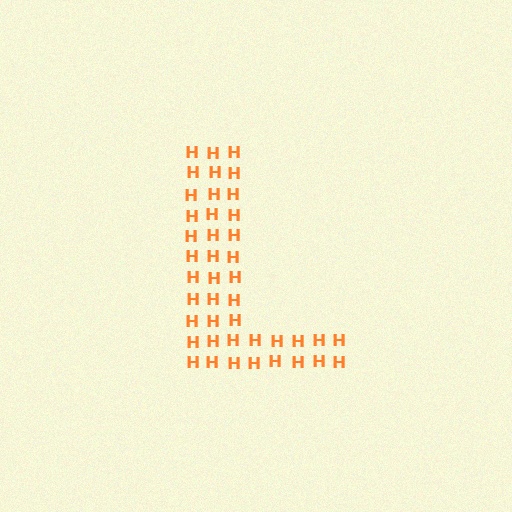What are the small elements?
The small elements are letter H's.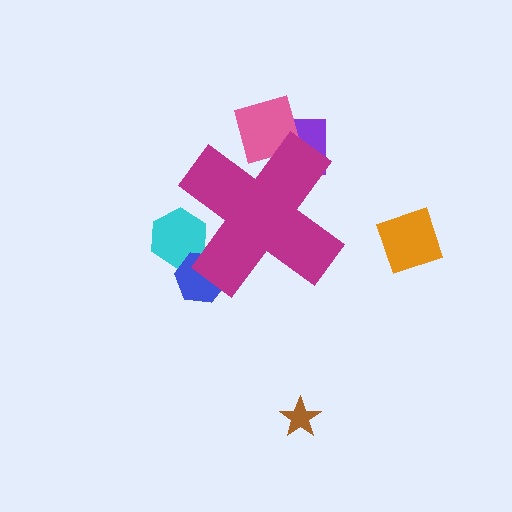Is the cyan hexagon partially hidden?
Yes, the cyan hexagon is partially hidden behind the magenta cross.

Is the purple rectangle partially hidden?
Yes, the purple rectangle is partially hidden behind the magenta cross.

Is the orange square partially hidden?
No, the orange square is fully visible.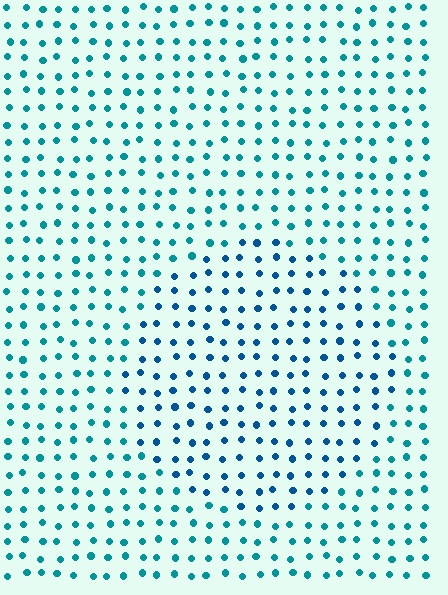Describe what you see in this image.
The image is filled with small teal elements in a uniform arrangement. A circle-shaped region is visible where the elements are tinted to a slightly different hue, forming a subtle color boundary.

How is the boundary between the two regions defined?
The boundary is defined purely by a slight shift in hue (about 27 degrees). Spacing, size, and orientation are identical on both sides.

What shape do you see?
I see a circle.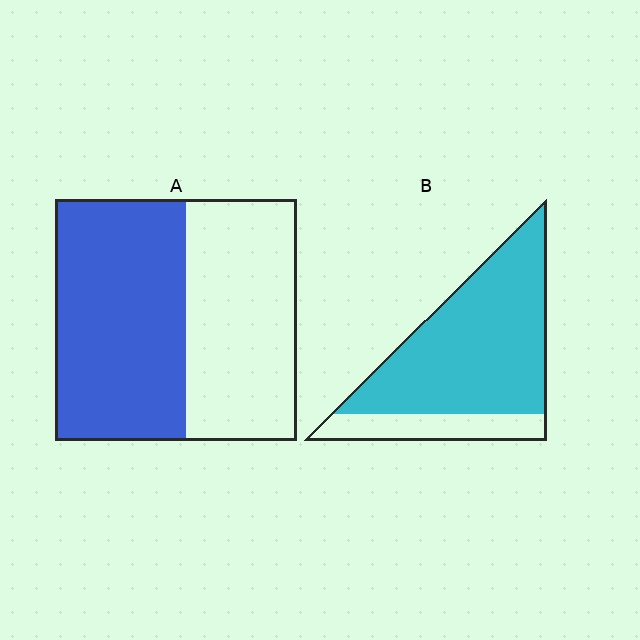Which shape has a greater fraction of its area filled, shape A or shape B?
Shape B.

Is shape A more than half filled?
Yes.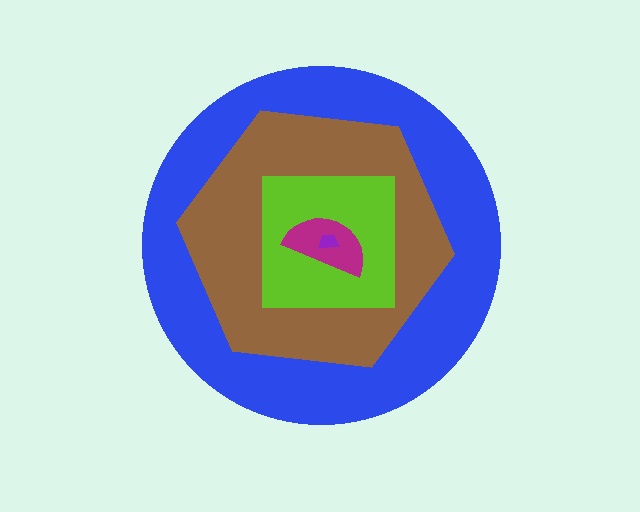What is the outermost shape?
The blue circle.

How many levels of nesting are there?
5.